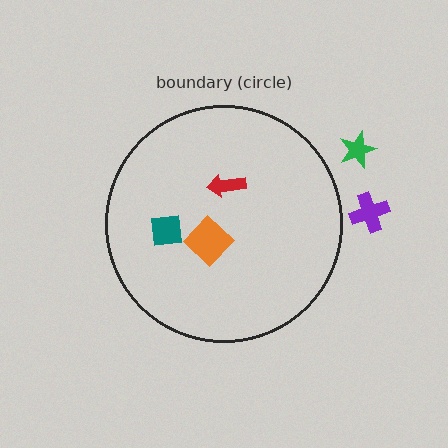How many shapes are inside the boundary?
3 inside, 2 outside.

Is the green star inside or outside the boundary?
Outside.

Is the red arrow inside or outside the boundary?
Inside.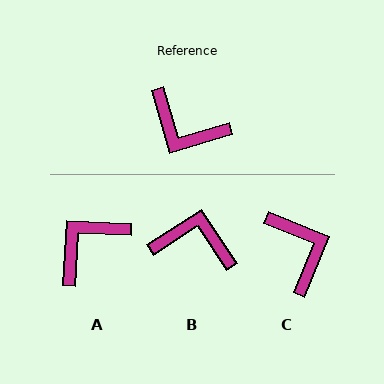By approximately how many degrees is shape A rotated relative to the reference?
Approximately 109 degrees clockwise.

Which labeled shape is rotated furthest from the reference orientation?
B, about 163 degrees away.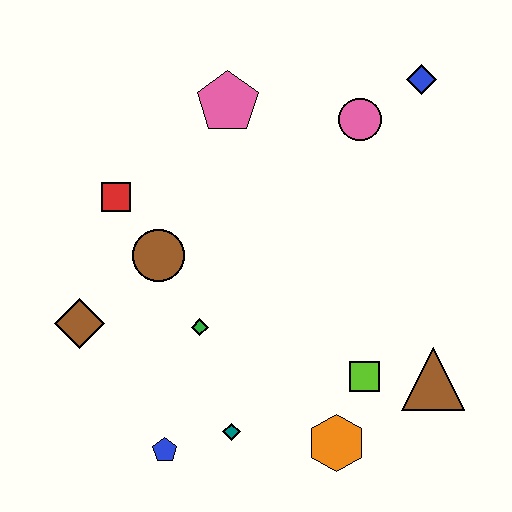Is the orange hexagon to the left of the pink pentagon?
No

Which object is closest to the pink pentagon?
The pink circle is closest to the pink pentagon.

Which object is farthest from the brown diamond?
The blue diamond is farthest from the brown diamond.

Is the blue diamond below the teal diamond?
No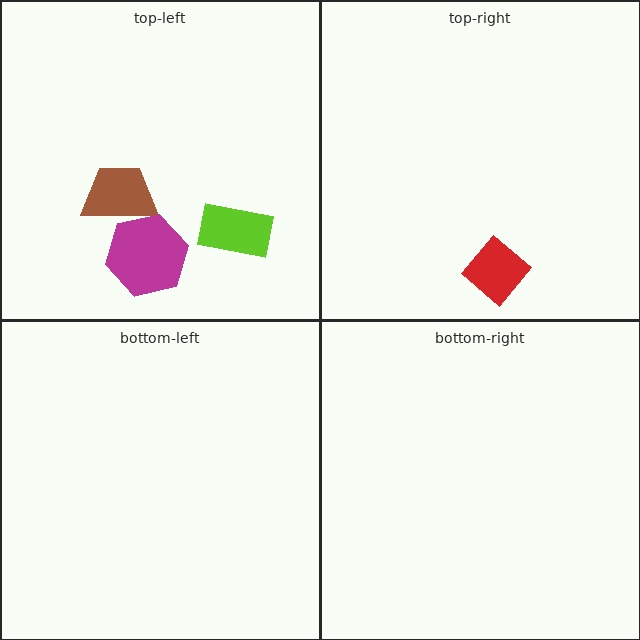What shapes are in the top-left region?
The brown trapezoid, the lime rectangle, the magenta hexagon.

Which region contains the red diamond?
The top-right region.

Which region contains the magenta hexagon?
The top-left region.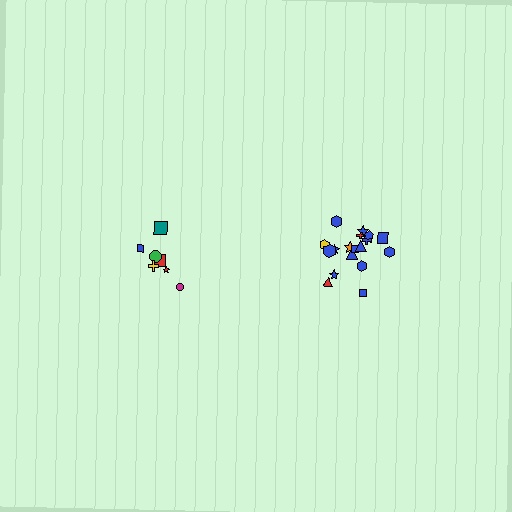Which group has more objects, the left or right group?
The right group.